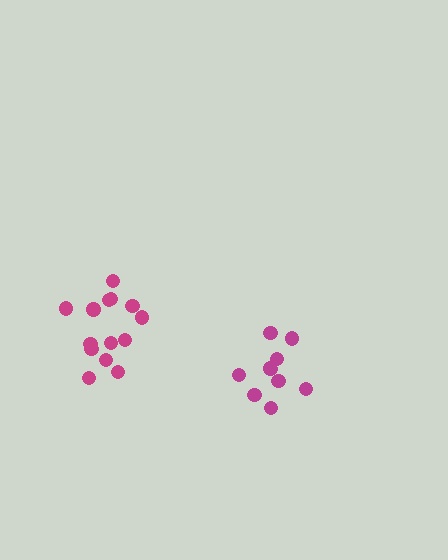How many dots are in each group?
Group 1: 14 dots, Group 2: 10 dots (24 total).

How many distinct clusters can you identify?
There are 2 distinct clusters.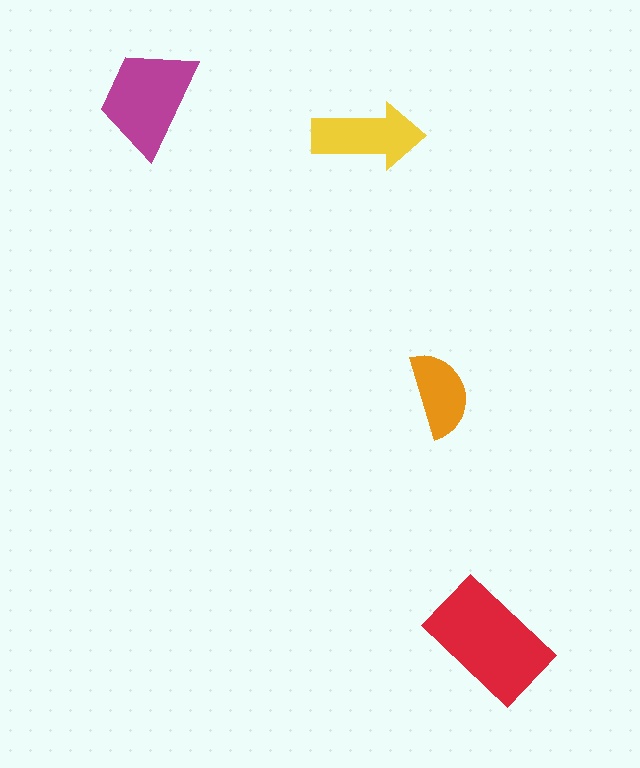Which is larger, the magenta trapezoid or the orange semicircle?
The magenta trapezoid.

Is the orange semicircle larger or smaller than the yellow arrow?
Smaller.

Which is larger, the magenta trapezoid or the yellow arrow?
The magenta trapezoid.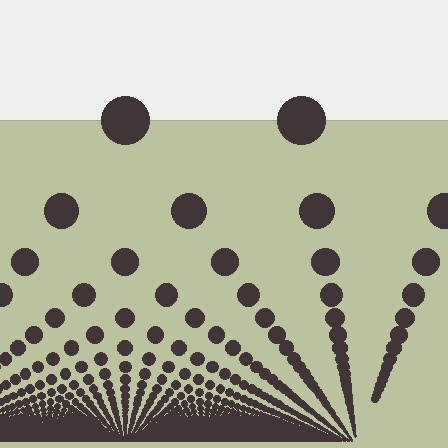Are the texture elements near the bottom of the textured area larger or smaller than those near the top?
Smaller. The gradient is inverted — elements near the bottom are smaller and denser.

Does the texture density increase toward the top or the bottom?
Density increases toward the bottom.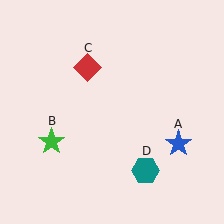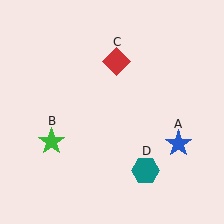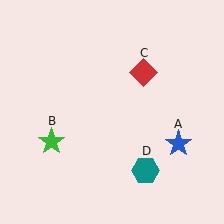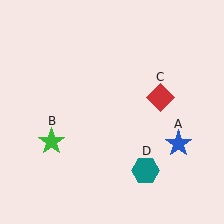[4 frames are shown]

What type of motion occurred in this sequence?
The red diamond (object C) rotated clockwise around the center of the scene.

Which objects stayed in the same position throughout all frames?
Blue star (object A) and green star (object B) and teal hexagon (object D) remained stationary.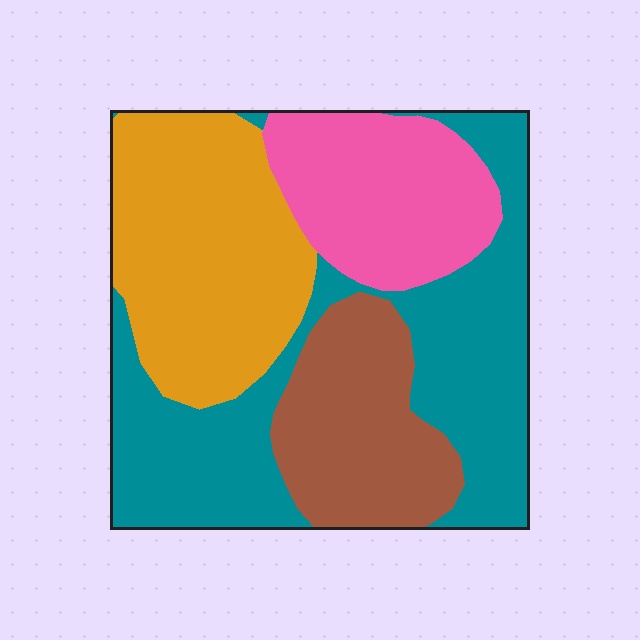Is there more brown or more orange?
Orange.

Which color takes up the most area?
Teal, at roughly 35%.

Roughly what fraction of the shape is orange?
Orange covers 27% of the shape.